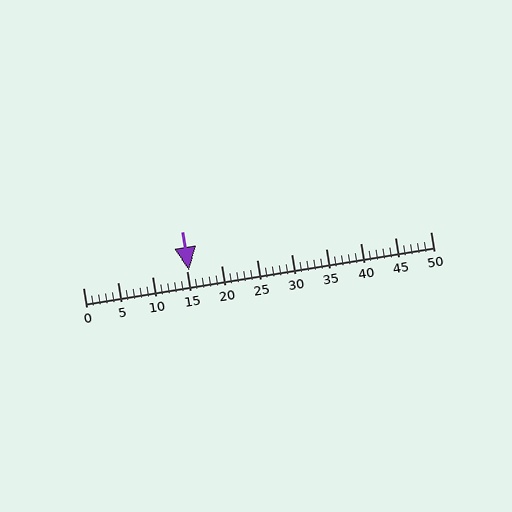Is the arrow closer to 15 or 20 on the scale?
The arrow is closer to 15.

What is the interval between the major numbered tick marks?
The major tick marks are spaced 5 units apart.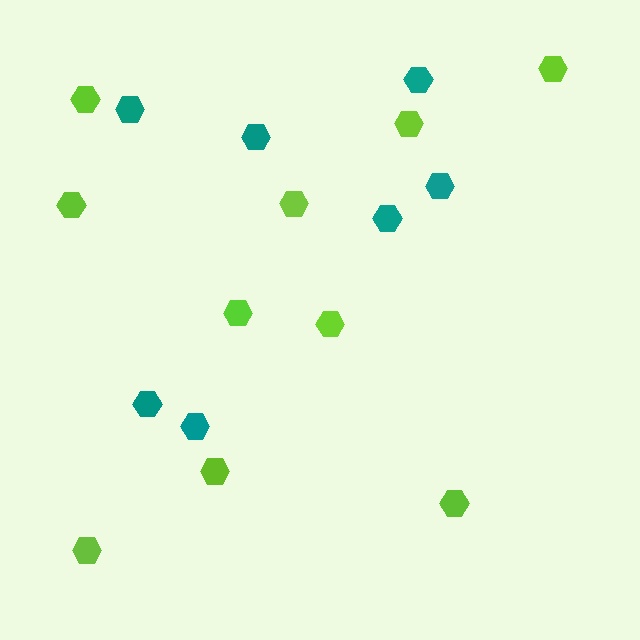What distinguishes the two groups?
There are 2 groups: one group of teal hexagons (7) and one group of lime hexagons (10).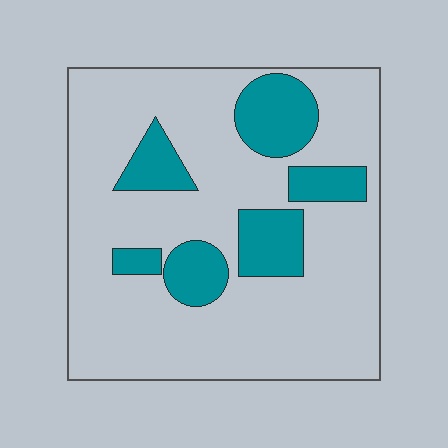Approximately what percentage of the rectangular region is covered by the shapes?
Approximately 20%.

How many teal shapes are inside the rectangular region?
6.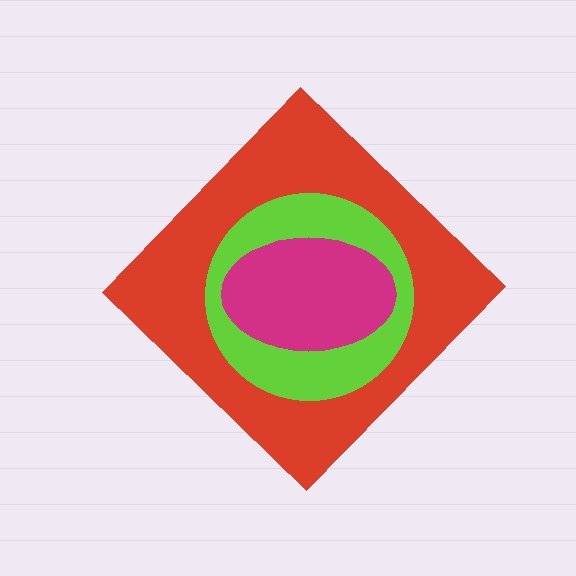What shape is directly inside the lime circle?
The magenta ellipse.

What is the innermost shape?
The magenta ellipse.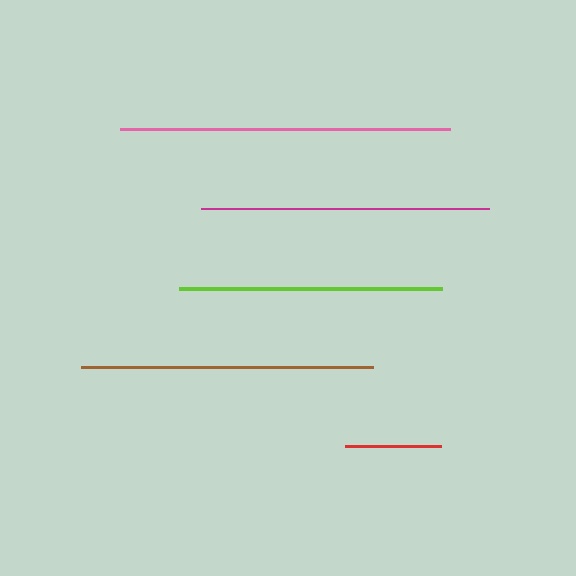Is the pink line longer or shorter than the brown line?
The pink line is longer than the brown line.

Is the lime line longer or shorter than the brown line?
The brown line is longer than the lime line.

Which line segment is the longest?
The pink line is the longest at approximately 330 pixels.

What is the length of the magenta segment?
The magenta segment is approximately 288 pixels long.